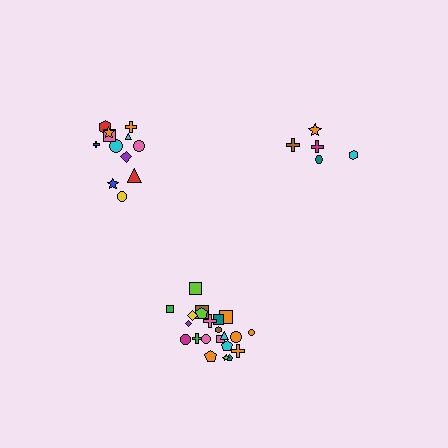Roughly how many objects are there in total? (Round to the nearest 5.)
Roughly 40 objects in total.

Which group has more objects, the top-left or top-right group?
The top-left group.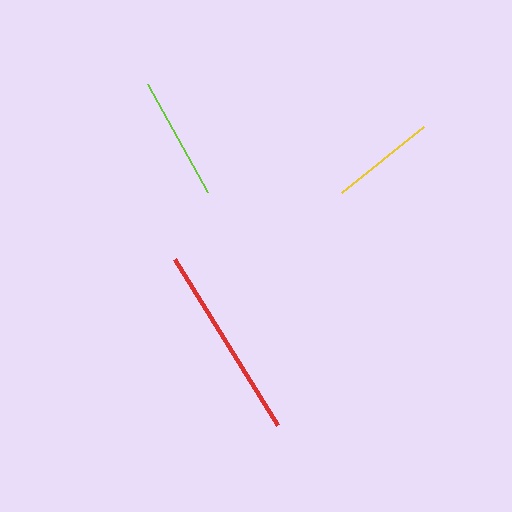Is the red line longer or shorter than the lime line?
The red line is longer than the lime line.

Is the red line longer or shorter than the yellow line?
The red line is longer than the yellow line.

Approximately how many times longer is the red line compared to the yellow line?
The red line is approximately 1.9 times the length of the yellow line.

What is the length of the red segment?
The red segment is approximately 196 pixels long.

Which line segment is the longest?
The red line is the longest at approximately 196 pixels.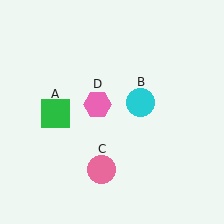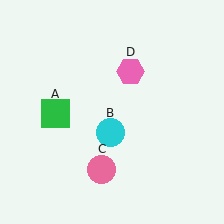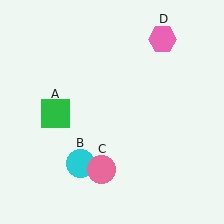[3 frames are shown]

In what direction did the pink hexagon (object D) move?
The pink hexagon (object D) moved up and to the right.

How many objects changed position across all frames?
2 objects changed position: cyan circle (object B), pink hexagon (object D).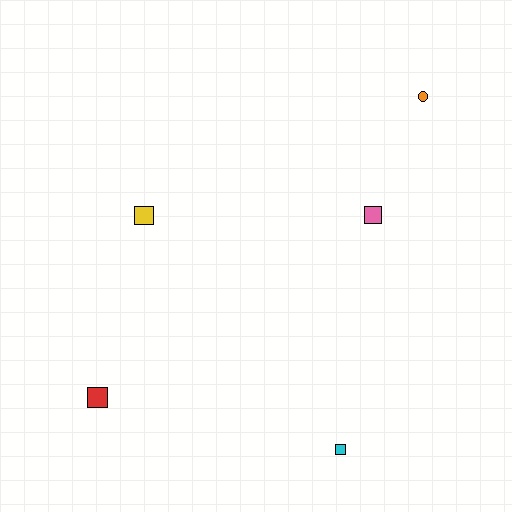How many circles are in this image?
There is 1 circle.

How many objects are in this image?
There are 5 objects.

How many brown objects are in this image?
There are no brown objects.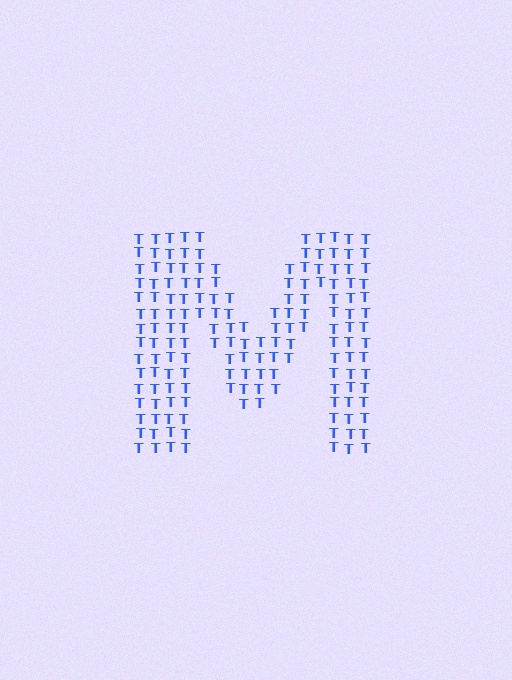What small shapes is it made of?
It is made of small letter T's.